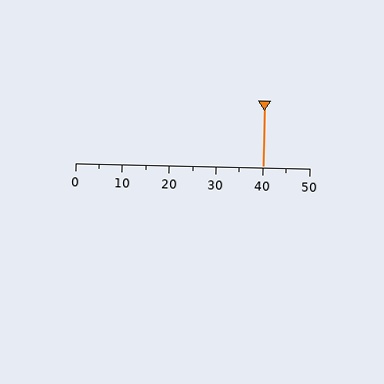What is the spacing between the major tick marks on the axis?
The major ticks are spaced 10 apart.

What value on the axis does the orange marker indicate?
The marker indicates approximately 40.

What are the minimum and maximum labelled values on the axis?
The axis runs from 0 to 50.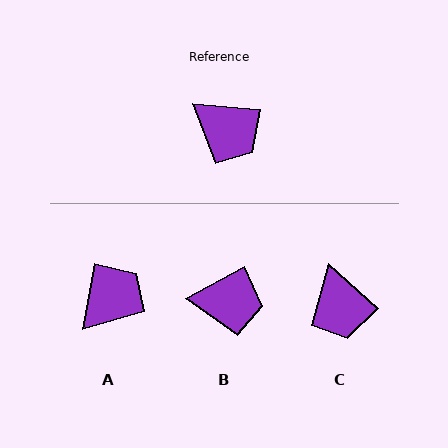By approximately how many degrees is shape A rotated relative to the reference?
Approximately 85 degrees counter-clockwise.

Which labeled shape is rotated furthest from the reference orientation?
A, about 85 degrees away.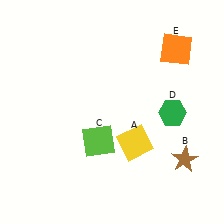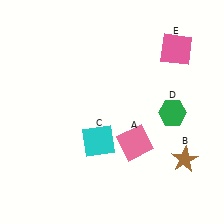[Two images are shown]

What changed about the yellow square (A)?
In Image 1, A is yellow. In Image 2, it changed to pink.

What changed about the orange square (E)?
In Image 1, E is orange. In Image 2, it changed to pink.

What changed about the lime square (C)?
In Image 1, C is lime. In Image 2, it changed to cyan.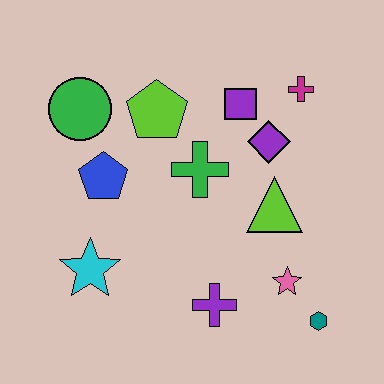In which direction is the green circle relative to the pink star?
The green circle is to the left of the pink star.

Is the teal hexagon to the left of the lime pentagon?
No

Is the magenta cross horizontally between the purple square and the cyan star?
No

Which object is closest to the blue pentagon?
The green circle is closest to the blue pentagon.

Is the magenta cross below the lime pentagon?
No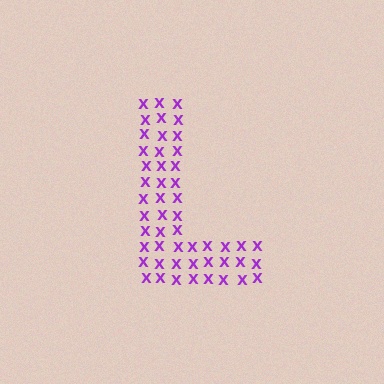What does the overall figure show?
The overall figure shows the letter L.